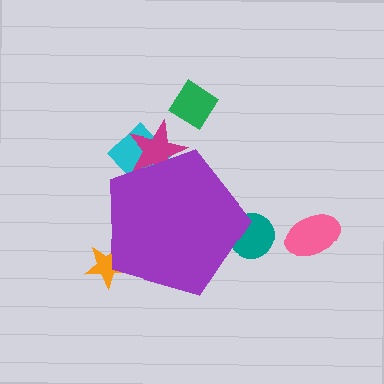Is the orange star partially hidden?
Yes, the orange star is partially hidden behind the purple pentagon.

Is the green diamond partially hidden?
No, the green diamond is fully visible.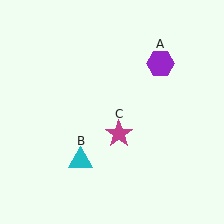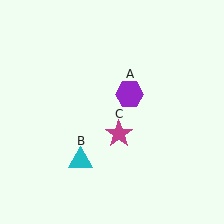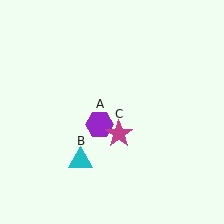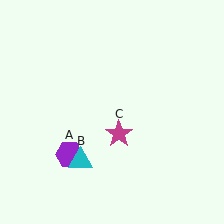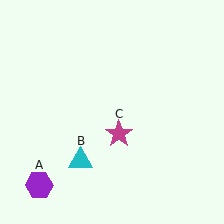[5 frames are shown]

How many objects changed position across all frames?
1 object changed position: purple hexagon (object A).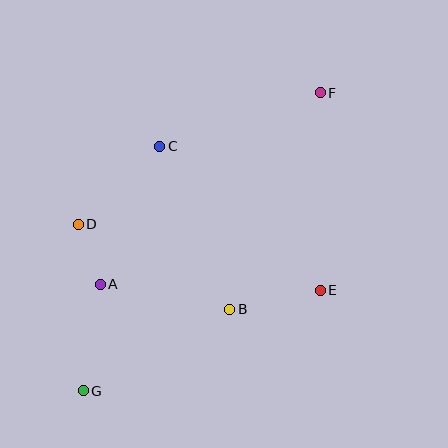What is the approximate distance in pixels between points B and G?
The distance between B and G is approximately 168 pixels.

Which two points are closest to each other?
Points A and D are closest to each other.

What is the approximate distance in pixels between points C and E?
The distance between C and E is approximately 216 pixels.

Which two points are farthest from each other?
Points F and G are farthest from each other.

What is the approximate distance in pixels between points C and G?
The distance between C and G is approximately 256 pixels.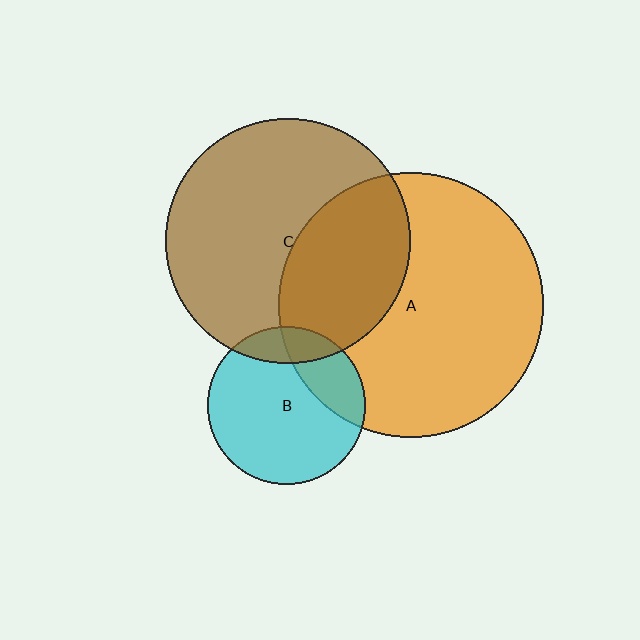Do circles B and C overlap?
Yes.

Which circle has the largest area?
Circle A (orange).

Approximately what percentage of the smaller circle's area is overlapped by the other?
Approximately 15%.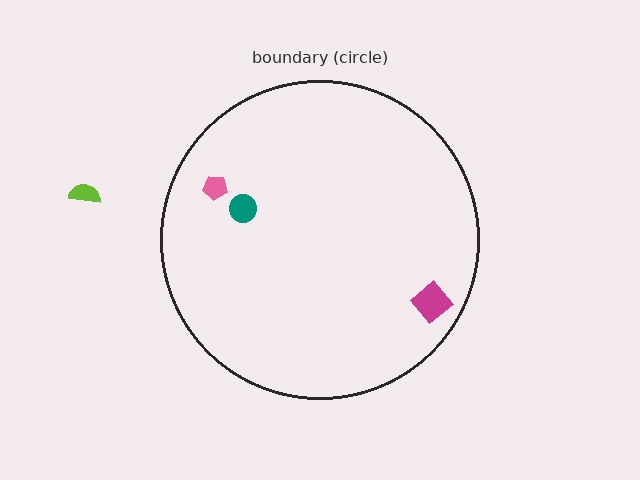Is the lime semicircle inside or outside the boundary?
Outside.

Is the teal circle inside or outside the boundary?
Inside.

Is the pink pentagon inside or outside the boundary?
Inside.